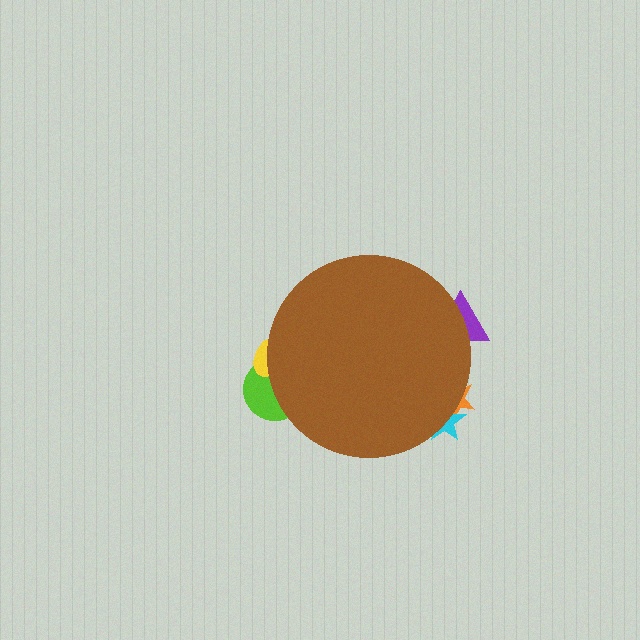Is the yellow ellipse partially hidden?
Yes, the yellow ellipse is partially hidden behind the brown circle.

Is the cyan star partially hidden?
Yes, the cyan star is partially hidden behind the brown circle.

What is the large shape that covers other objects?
A brown circle.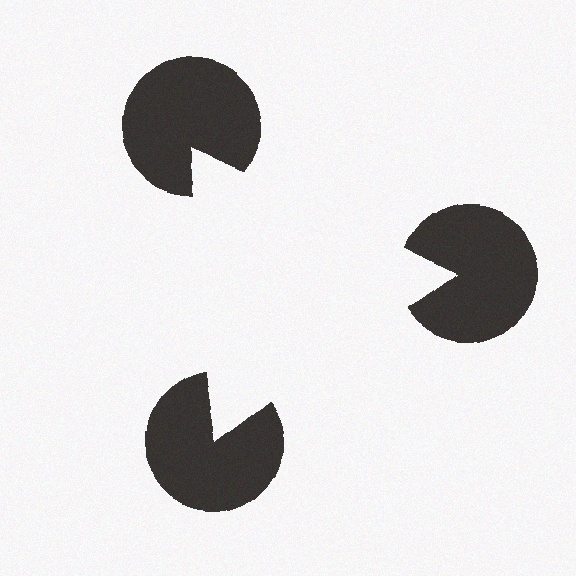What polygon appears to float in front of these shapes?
An illusory triangle — its edges are inferred from the aligned wedge cuts in the pac-man discs, not physically drawn.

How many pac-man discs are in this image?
There are 3 — one at each vertex of the illusory triangle.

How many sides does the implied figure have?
3 sides.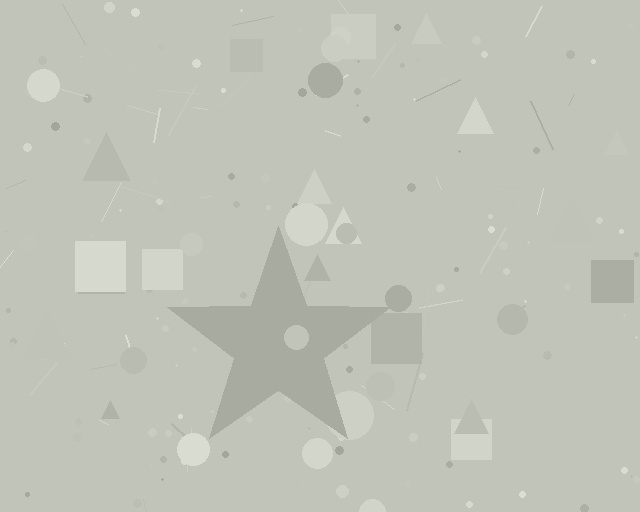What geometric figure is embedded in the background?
A star is embedded in the background.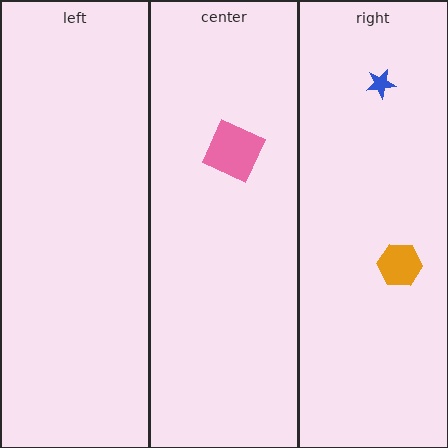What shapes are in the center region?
The pink square.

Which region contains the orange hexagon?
The right region.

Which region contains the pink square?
The center region.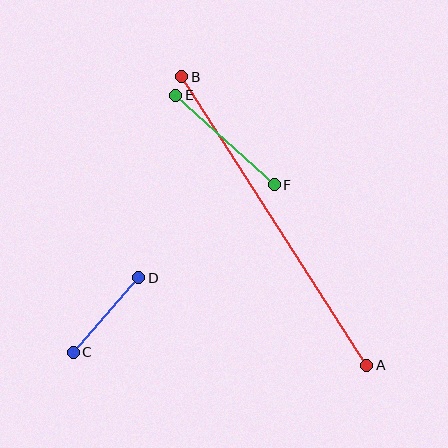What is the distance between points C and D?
The distance is approximately 99 pixels.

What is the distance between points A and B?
The distance is approximately 342 pixels.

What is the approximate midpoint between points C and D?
The midpoint is at approximately (106, 315) pixels.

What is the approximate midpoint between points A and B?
The midpoint is at approximately (274, 221) pixels.